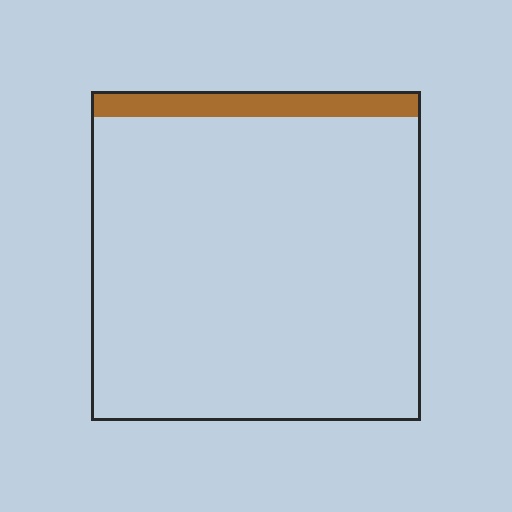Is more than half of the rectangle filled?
No.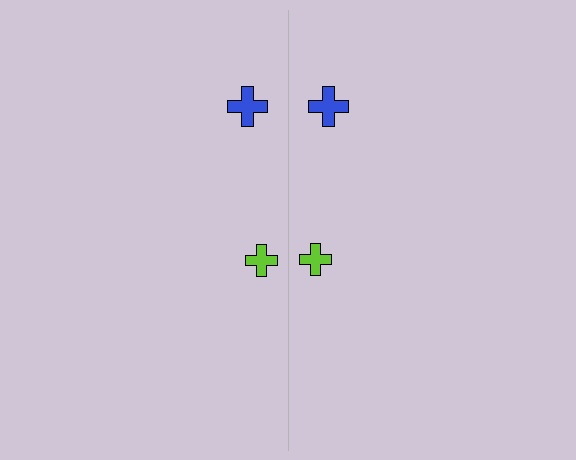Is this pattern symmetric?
Yes, this pattern has bilateral (reflection) symmetry.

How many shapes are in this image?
There are 4 shapes in this image.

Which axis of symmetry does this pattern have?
The pattern has a vertical axis of symmetry running through the center of the image.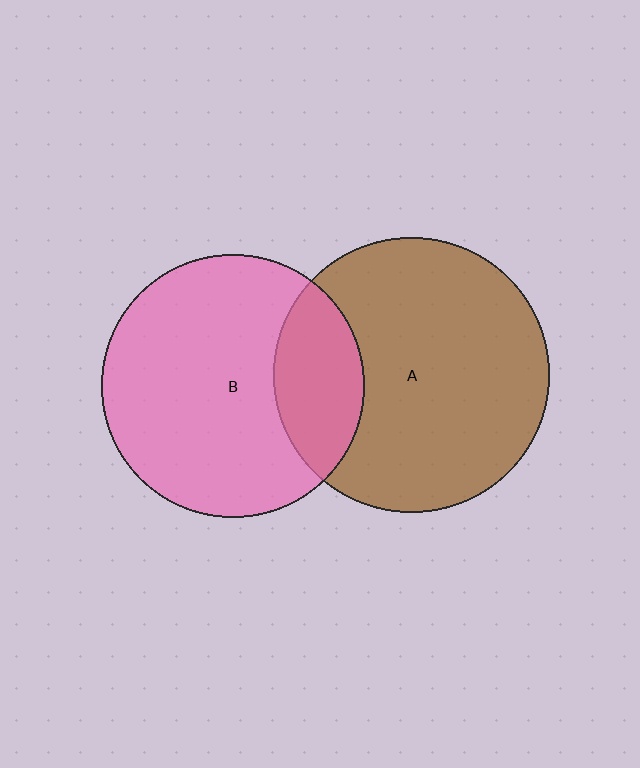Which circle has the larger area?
Circle A (brown).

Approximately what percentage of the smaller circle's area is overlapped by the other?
Approximately 25%.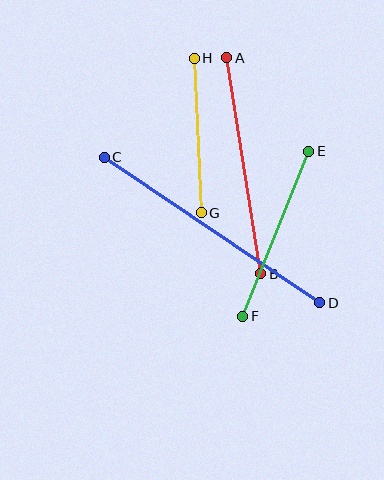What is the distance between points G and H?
The distance is approximately 154 pixels.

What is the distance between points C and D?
The distance is approximately 260 pixels.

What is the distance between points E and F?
The distance is approximately 178 pixels.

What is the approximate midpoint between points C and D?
The midpoint is at approximately (212, 230) pixels.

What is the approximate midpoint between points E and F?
The midpoint is at approximately (276, 234) pixels.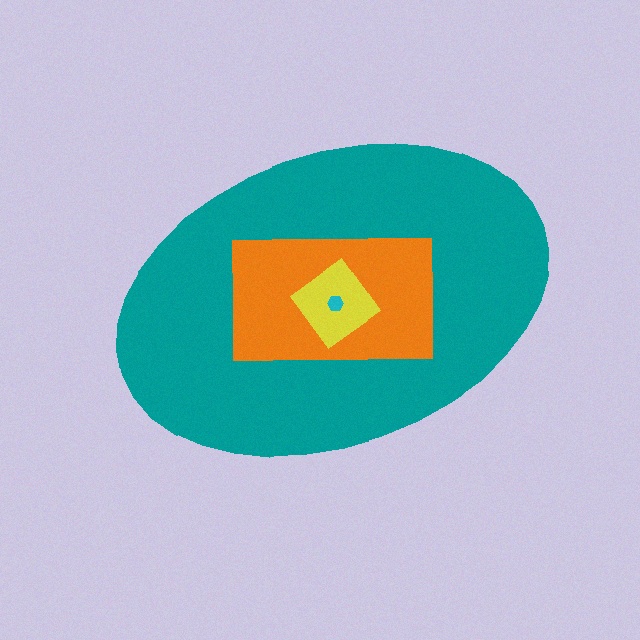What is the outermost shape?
The teal ellipse.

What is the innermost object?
The cyan hexagon.